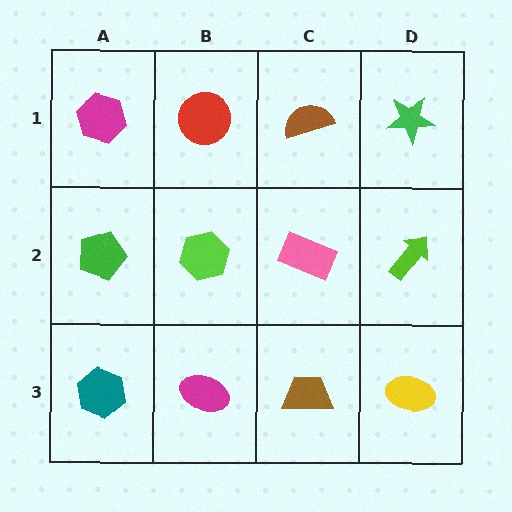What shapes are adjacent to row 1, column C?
A pink rectangle (row 2, column C), a red circle (row 1, column B), a green star (row 1, column D).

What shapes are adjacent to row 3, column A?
A green pentagon (row 2, column A), a magenta ellipse (row 3, column B).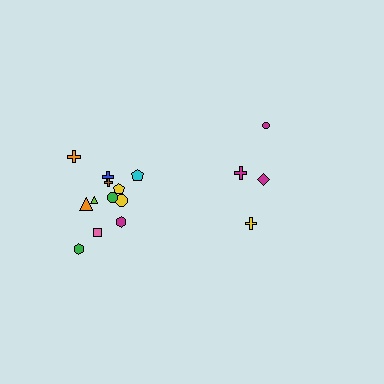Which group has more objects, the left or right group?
The left group.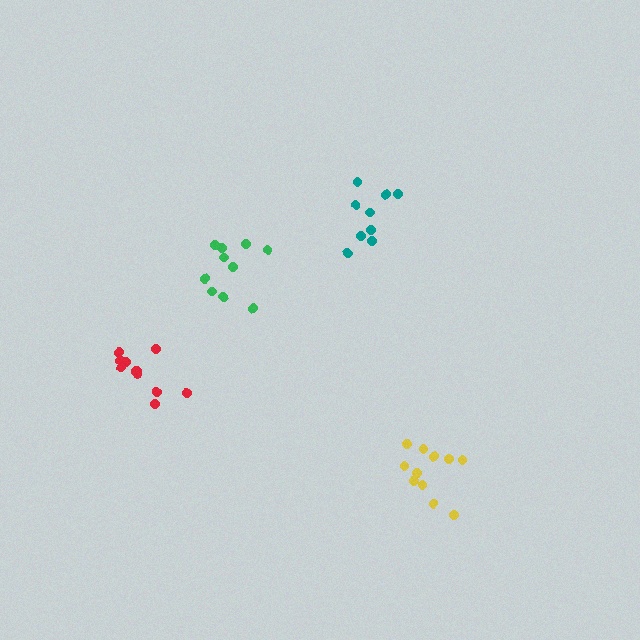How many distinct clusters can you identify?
There are 4 distinct clusters.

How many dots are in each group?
Group 1: 11 dots, Group 2: 9 dots, Group 3: 12 dots, Group 4: 10 dots (42 total).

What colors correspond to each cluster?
The clusters are colored: yellow, teal, red, green.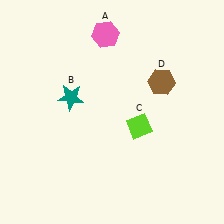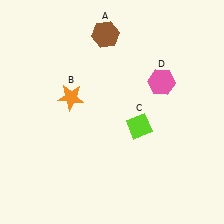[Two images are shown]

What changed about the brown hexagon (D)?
In Image 1, D is brown. In Image 2, it changed to pink.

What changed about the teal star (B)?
In Image 1, B is teal. In Image 2, it changed to orange.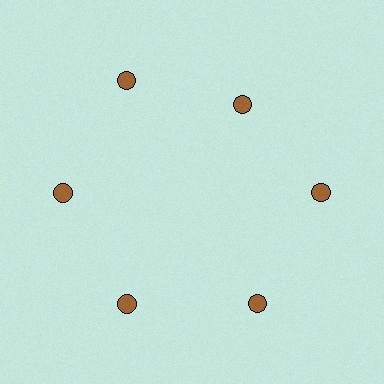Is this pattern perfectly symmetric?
No. The 6 brown circles are arranged in a ring, but one element near the 1 o'clock position is pulled inward toward the center, breaking the 6-fold rotational symmetry.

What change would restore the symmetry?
The symmetry would be restored by moving it outward, back onto the ring so that all 6 circles sit at equal angles and equal distance from the center.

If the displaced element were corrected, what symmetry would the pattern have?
It would have 6-fold rotational symmetry — the pattern would map onto itself every 60 degrees.